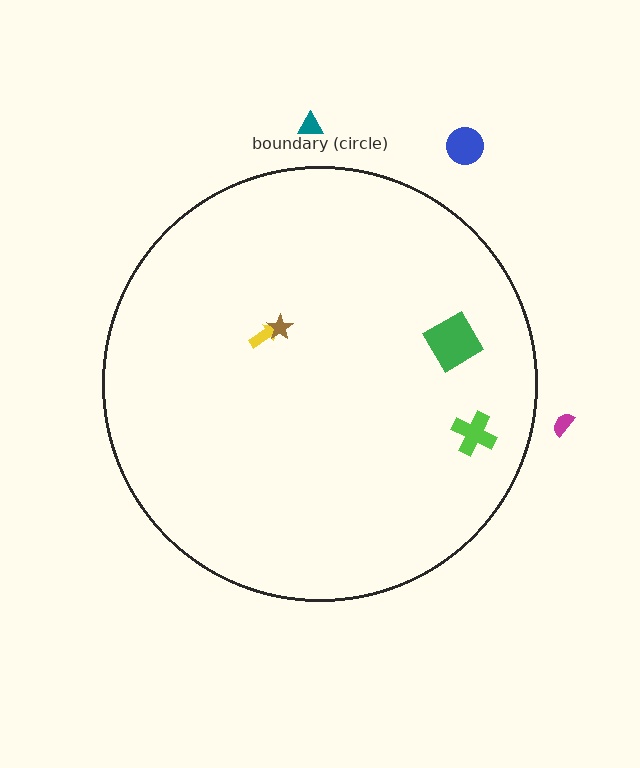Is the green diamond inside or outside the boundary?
Inside.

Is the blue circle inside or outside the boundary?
Outside.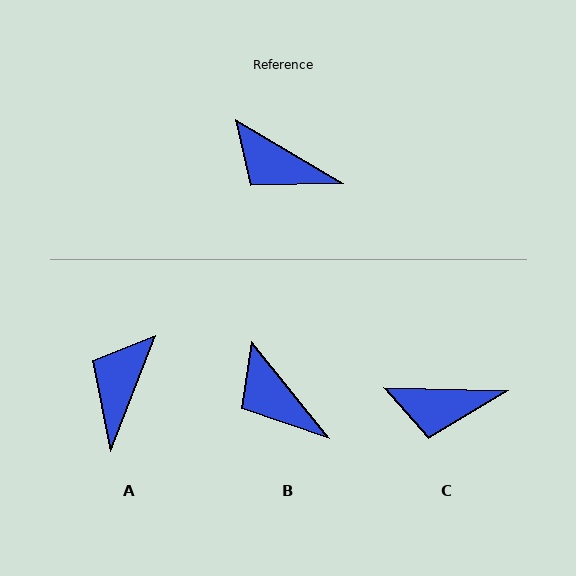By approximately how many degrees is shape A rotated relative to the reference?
Approximately 81 degrees clockwise.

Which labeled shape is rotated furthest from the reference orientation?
A, about 81 degrees away.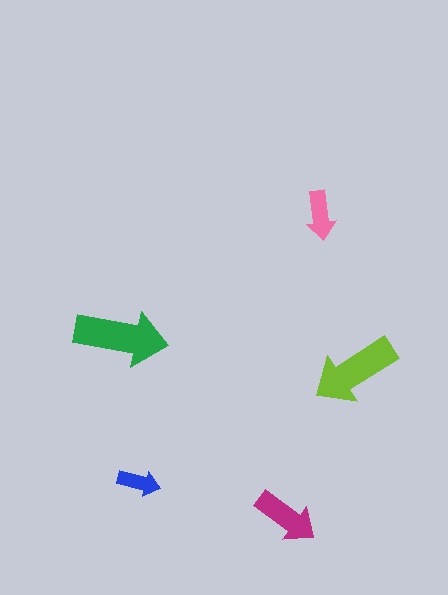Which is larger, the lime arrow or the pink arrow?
The lime one.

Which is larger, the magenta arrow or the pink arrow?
The magenta one.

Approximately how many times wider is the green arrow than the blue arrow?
About 2 times wider.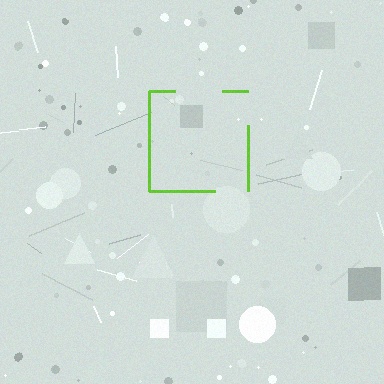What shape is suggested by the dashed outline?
The dashed outline suggests a square.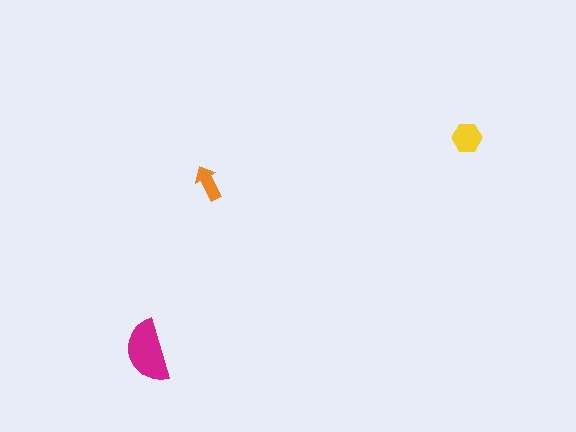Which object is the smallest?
The orange arrow.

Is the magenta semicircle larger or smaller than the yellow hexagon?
Larger.